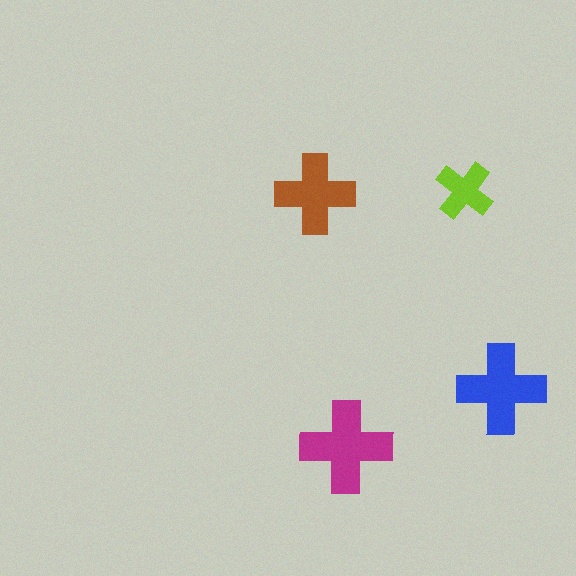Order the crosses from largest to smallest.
the magenta one, the blue one, the brown one, the lime one.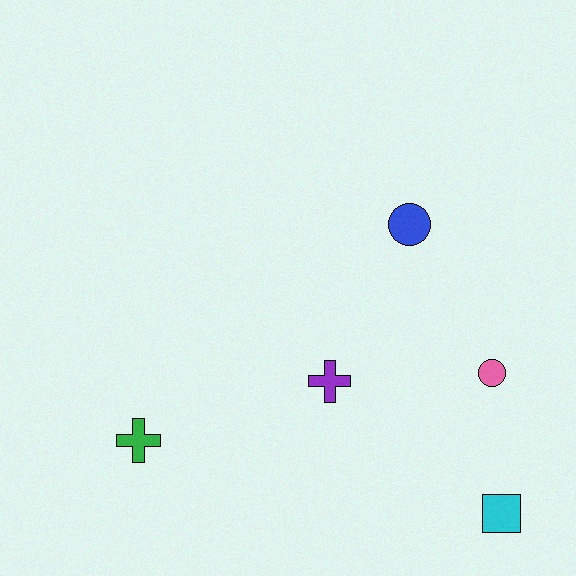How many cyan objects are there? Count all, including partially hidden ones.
There is 1 cyan object.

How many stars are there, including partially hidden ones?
There are no stars.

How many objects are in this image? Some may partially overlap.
There are 5 objects.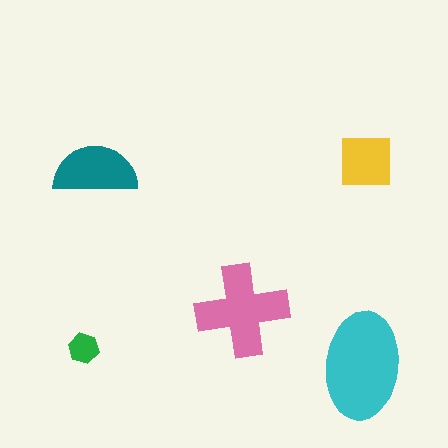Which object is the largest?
The cyan ellipse.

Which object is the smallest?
The green hexagon.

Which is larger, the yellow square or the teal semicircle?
The teal semicircle.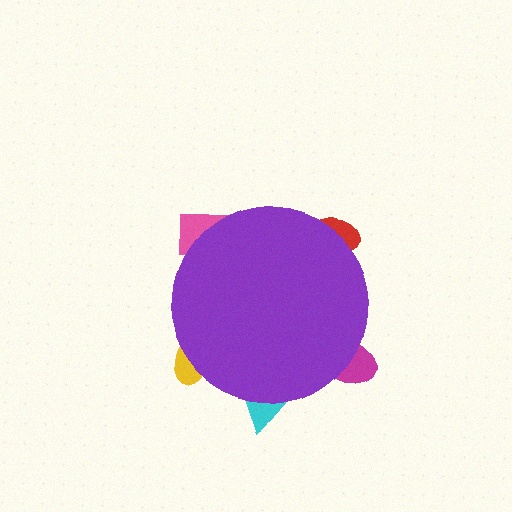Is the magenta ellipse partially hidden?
Yes, the magenta ellipse is partially hidden behind the purple circle.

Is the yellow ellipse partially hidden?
Yes, the yellow ellipse is partially hidden behind the purple circle.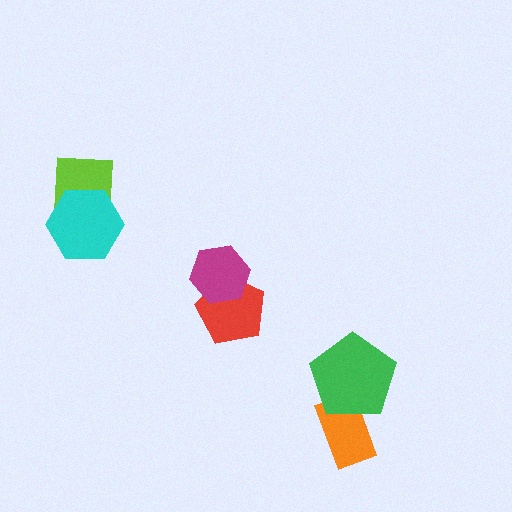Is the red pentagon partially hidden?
Yes, it is partially covered by another shape.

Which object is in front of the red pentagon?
The magenta hexagon is in front of the red pentagon.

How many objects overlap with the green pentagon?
1 object overlaps with the green pentagon.